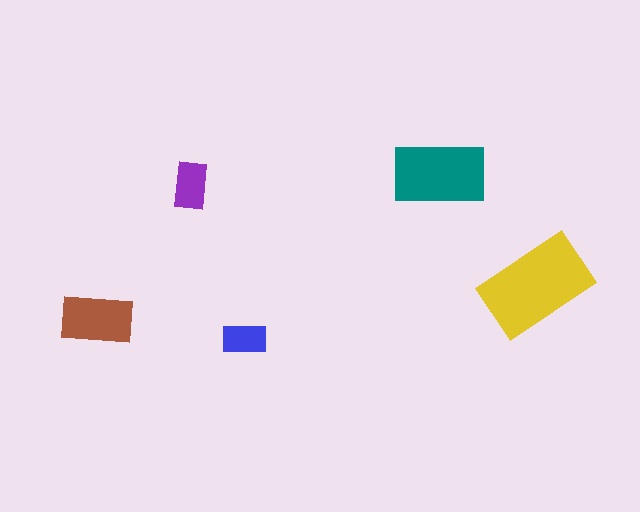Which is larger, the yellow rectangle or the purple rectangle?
The yellow one.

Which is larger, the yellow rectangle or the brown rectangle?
The yellow one.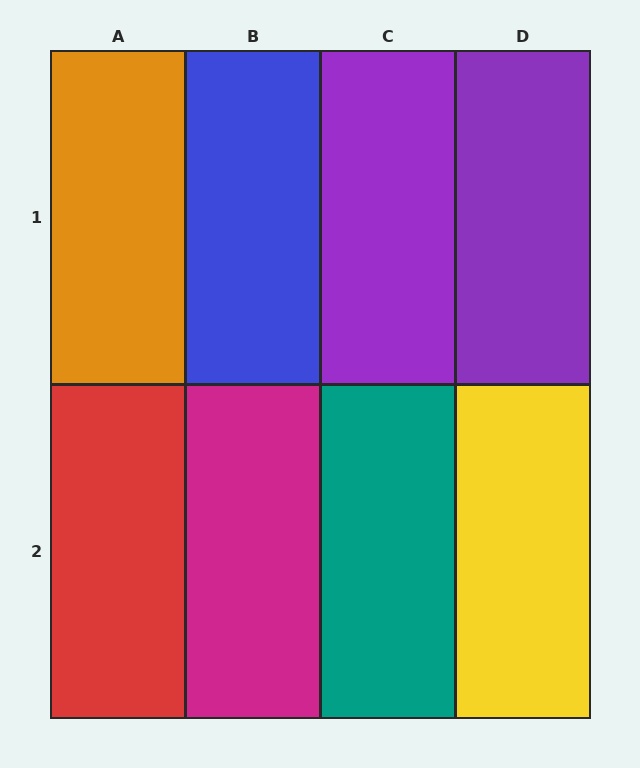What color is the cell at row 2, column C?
Teal.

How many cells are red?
1 cell is red.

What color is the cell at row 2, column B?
Magenta.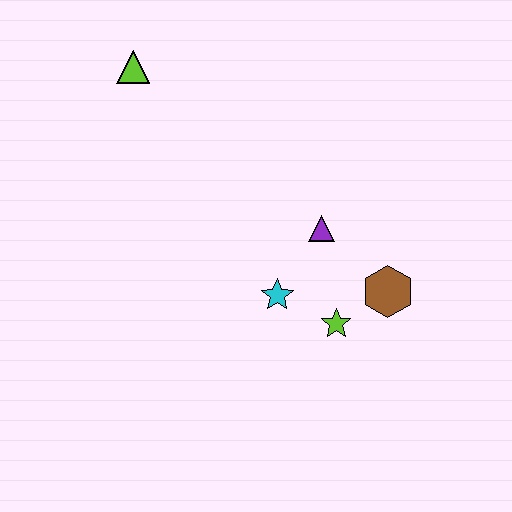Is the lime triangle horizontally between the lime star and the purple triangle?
No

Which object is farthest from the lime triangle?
The brown hexagon is farthest from the lime triangle.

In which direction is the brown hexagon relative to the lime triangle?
The brown hexagon is to the right of the lime triangle.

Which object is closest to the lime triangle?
The purple triangle is closest to the lime triangle.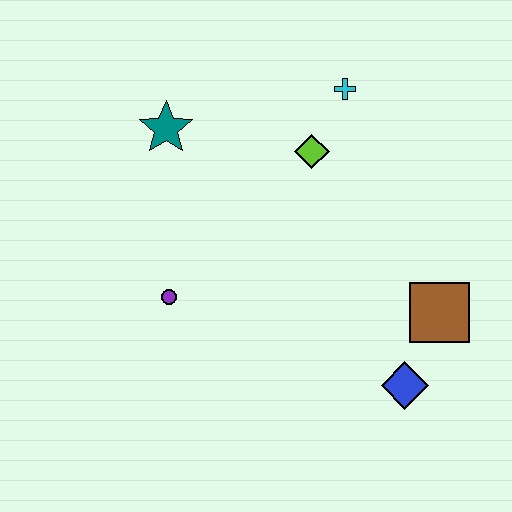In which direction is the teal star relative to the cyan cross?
The teal star is to the left of the cyan cross.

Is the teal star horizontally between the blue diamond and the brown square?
No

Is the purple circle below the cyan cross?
Yes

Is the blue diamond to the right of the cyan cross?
Yes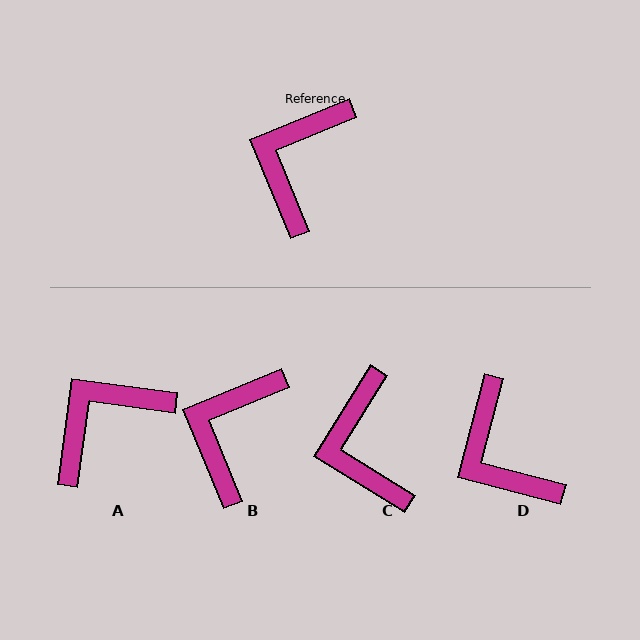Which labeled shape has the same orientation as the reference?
B.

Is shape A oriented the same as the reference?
No, it is off by about 30 degrees.